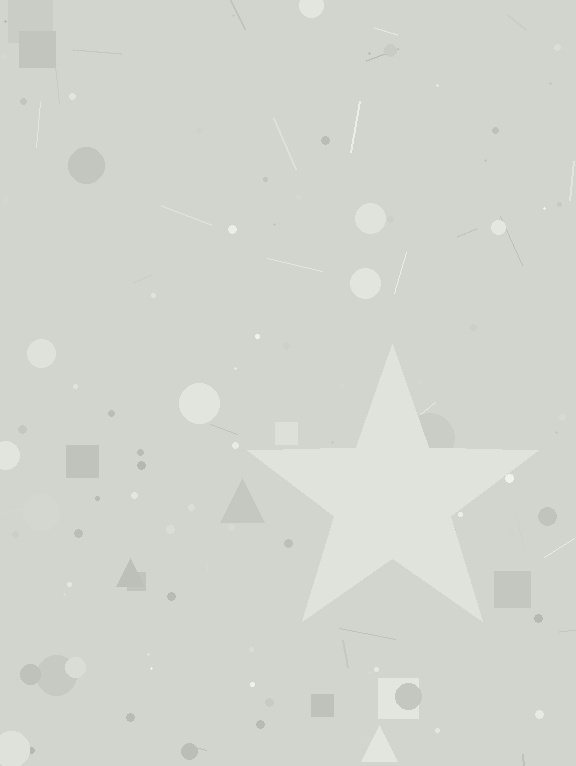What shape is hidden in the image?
A star is hidden in the image.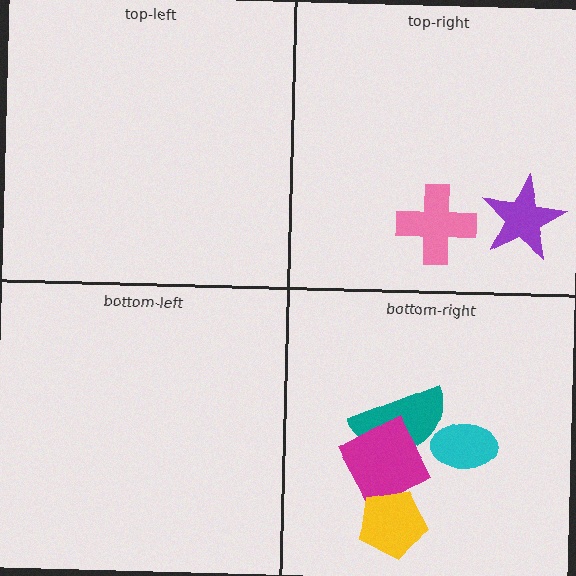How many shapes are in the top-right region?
2.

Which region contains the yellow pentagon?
The bottom-right region.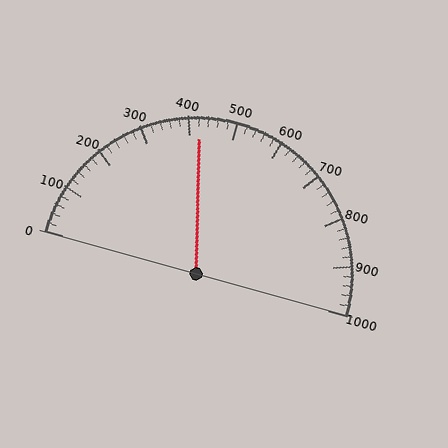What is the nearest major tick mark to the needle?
The nearest major tick mark is 400.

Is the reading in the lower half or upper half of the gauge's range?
The reading is in the lower half of the range (0 to 1000).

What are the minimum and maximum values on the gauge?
The gauge ranges from 0 to 1000.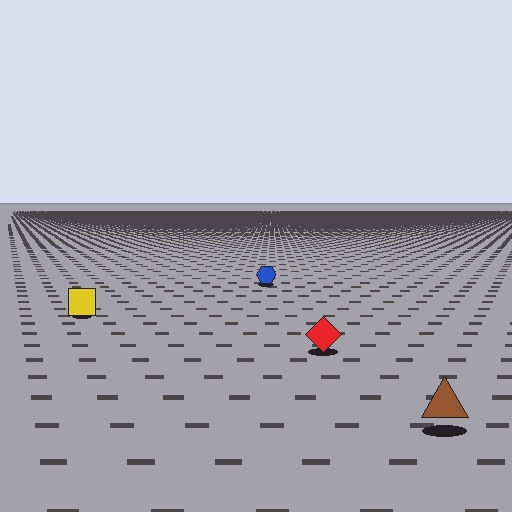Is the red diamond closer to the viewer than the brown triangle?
No. The brown triangle is closer — you can tell from the texture gradient: the ground texture is coarser near it.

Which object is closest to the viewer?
The brown triangle is closest. The texture marks near it are larger and more spread out.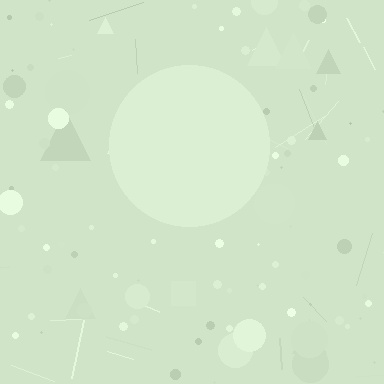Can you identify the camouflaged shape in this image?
The camouflaged shape is a circle.